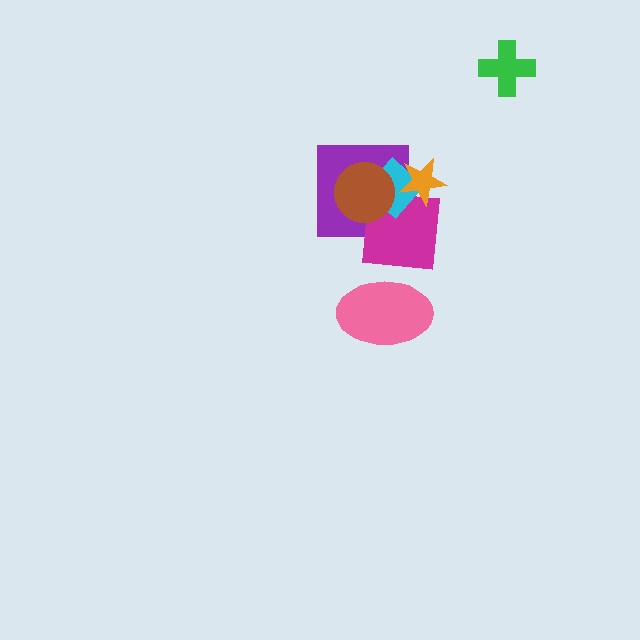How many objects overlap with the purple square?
4 objects overlap with the purple square.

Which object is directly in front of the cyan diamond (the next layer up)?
The orange star is directly in front of the cyan diamond.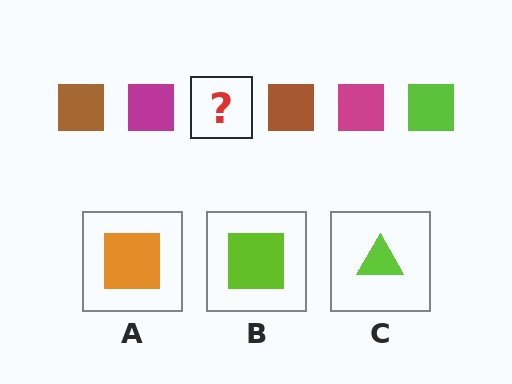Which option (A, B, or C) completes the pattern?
B.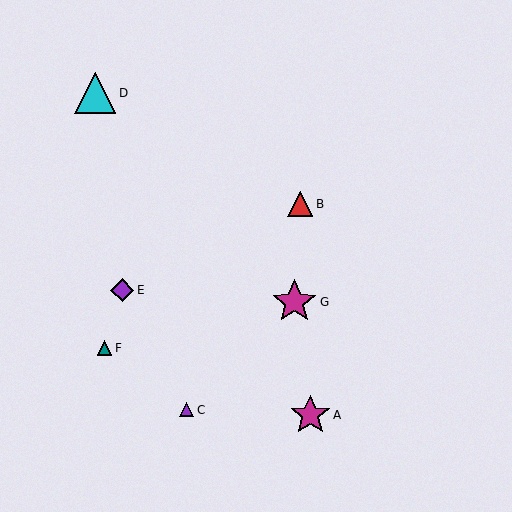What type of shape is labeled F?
Shape F is a teal triangle.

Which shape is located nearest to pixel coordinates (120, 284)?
The purple diamond (labeled E) at (122, 290) is nearest to that location.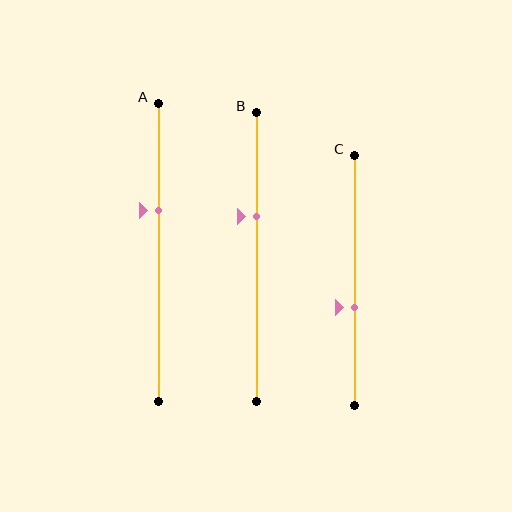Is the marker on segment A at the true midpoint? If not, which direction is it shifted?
No, the marker on segment A is shifted upward by about 14% of the segment length.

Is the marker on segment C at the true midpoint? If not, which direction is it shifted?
No, the marker on segment C is shifted downward by about 11% of the segment length.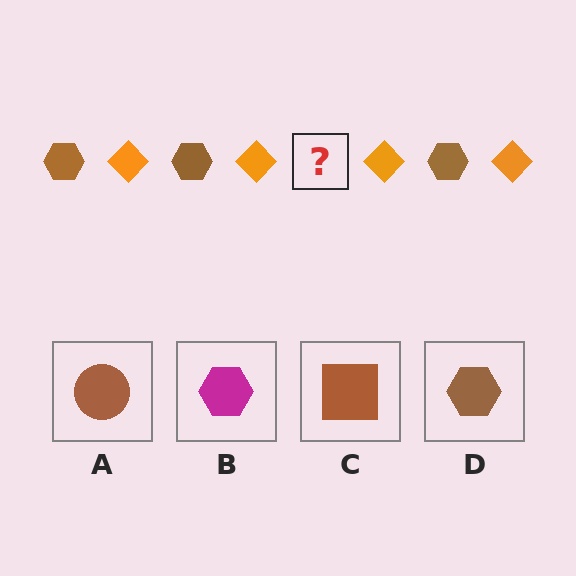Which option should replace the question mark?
Option D.